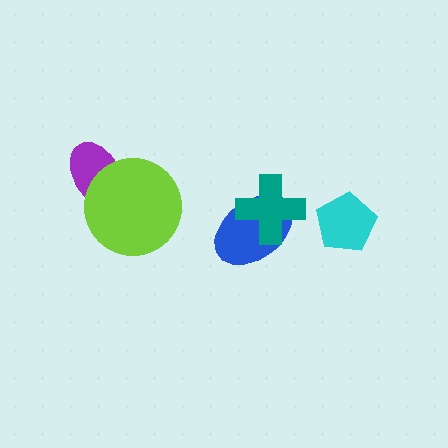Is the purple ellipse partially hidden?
Yes, it is partially covered by another shape.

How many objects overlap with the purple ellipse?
1 object overlaps with the purple ellipse.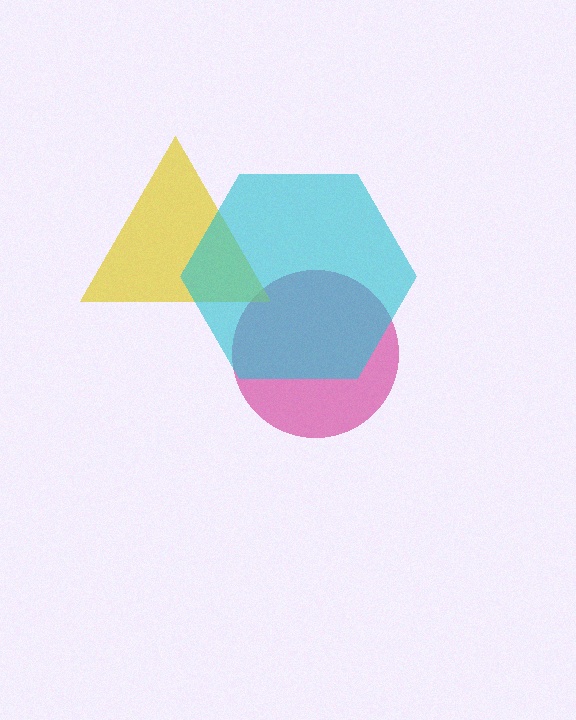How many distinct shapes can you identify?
There are 3 distinct shapes: a magenta circle, a yellow triangle, a cyan hexagon.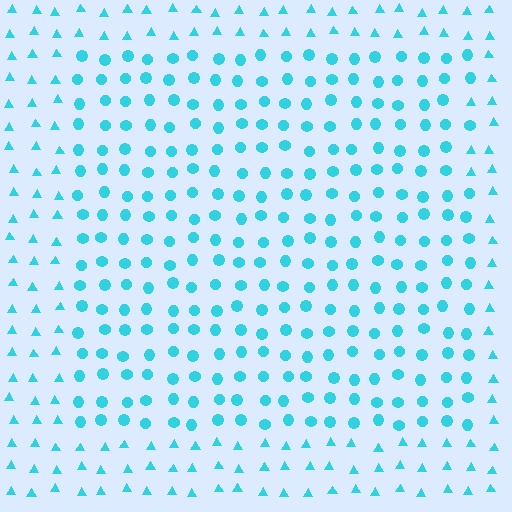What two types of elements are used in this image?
The image uses circles inside the rectangle region and triangles outside it.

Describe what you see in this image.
The image is filled with small cyan elements arranged in a uniform grid. A rectangle-shaped region contains circles, while the surrounding area contains triangles. The boundary is defined purely by the change in element shape.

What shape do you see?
I see a rectangle.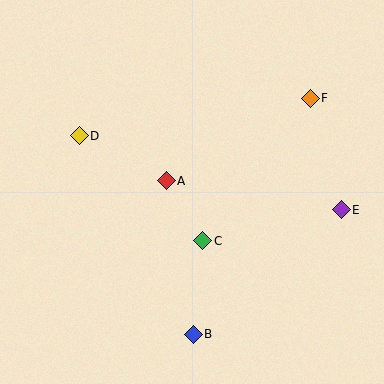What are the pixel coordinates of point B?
Point B is at (193, 334).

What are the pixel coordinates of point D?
Point D is at (79, 136).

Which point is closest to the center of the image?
Point A at (166, 181) is closest to the center.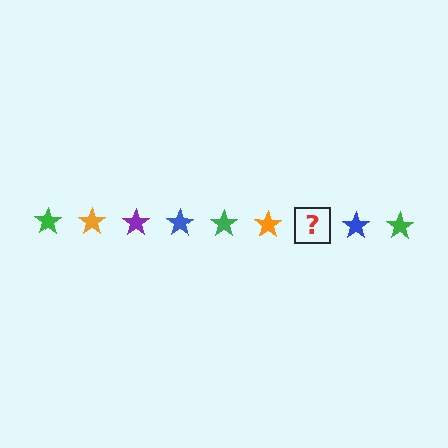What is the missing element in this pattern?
The missing element is a purple star.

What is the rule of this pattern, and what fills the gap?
The rule is that the pattern cycles through green, orange, purple, blue stars. The gap should be filled with a purple star.